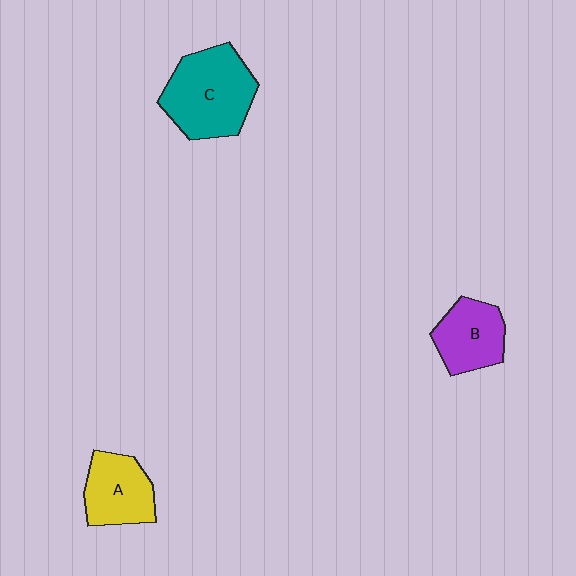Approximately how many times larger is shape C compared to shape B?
Approximately 1.6 times.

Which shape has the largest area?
Shape C (teal).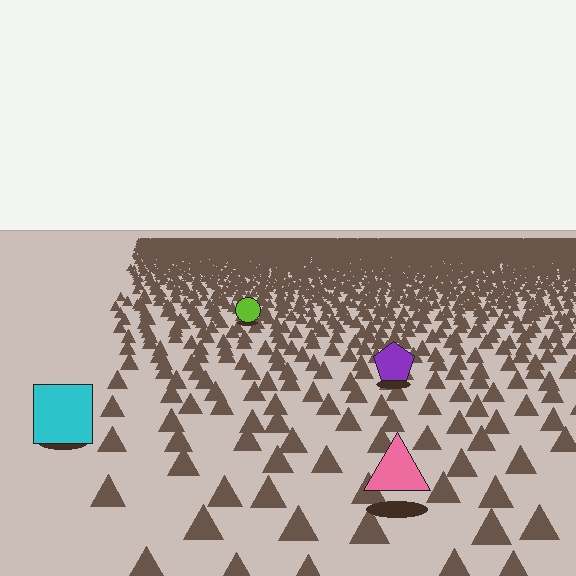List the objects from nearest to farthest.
From nearest to farthest: the pink triangle, the cyan square, the purple pentagon, the lime circle.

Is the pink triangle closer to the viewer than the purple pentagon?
Yes. The pink triangle is closer — you can tell from the texture gradient: the ground texture is coarser near it.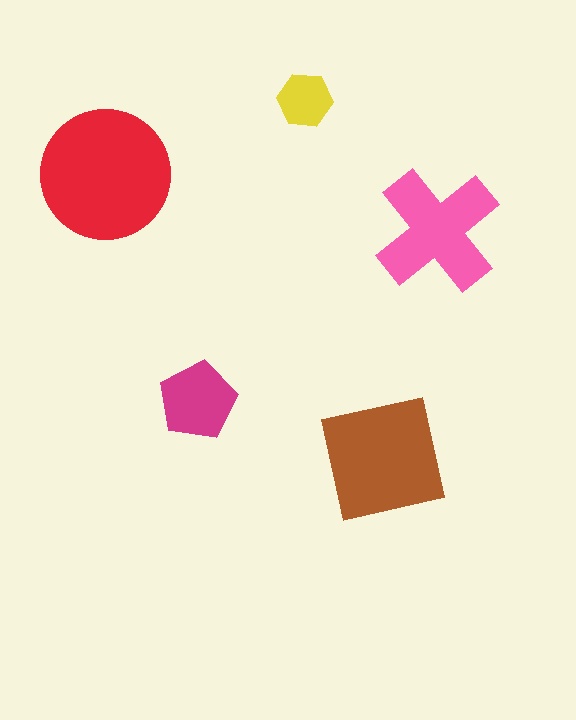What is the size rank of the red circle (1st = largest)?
1st.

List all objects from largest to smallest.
The red circle, the brown square, the pink cross, the magenta pentagon, the yellow hexagon.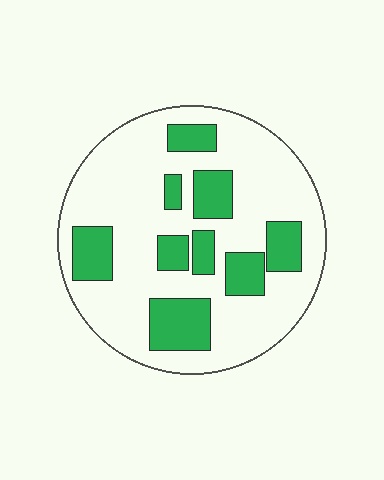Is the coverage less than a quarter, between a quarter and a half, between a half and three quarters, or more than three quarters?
Between a quarter and a half.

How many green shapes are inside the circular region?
9.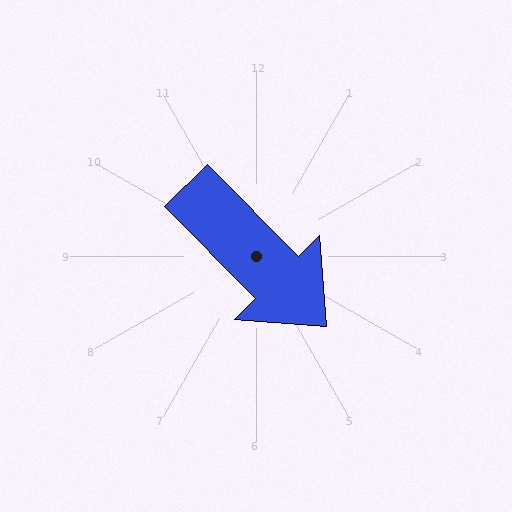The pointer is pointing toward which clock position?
Roughly 5 o'clock.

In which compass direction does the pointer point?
Southeast.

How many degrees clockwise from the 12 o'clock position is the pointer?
Approximately 135 degrees.